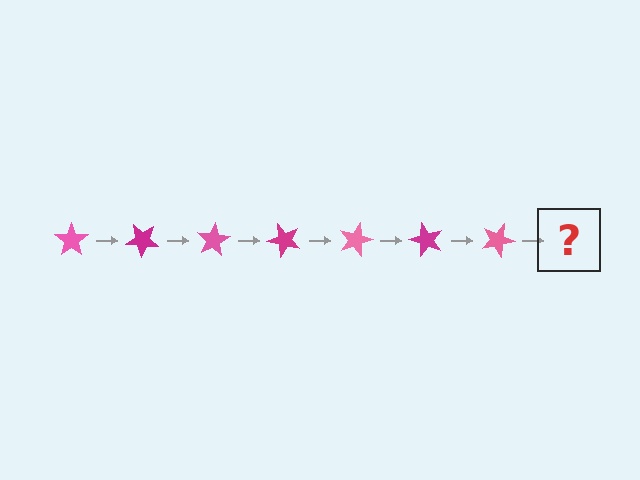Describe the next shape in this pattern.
It should be a magenta star, rotated 280 degrees from the start.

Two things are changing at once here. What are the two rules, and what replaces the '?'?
The two rules are that it rotates 40 degrees each step and the color cycles through pink and magenta. The '?' should be a magenta star, rotated 280 degrees from the start.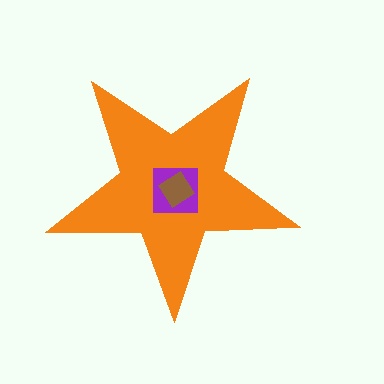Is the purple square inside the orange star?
Yes.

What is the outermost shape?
The orange star.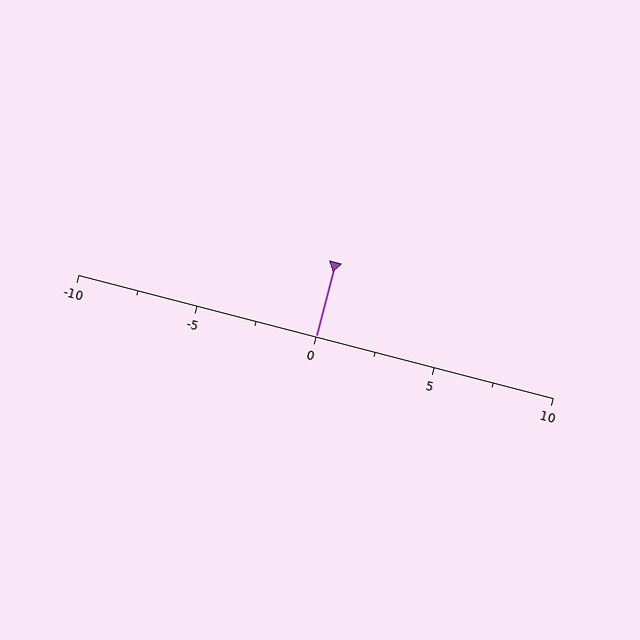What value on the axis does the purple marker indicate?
The marker indicates approximately 0.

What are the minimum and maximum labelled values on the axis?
The axis runs from -10 to 10.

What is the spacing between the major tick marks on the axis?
The major ticks are spaced 5 apart.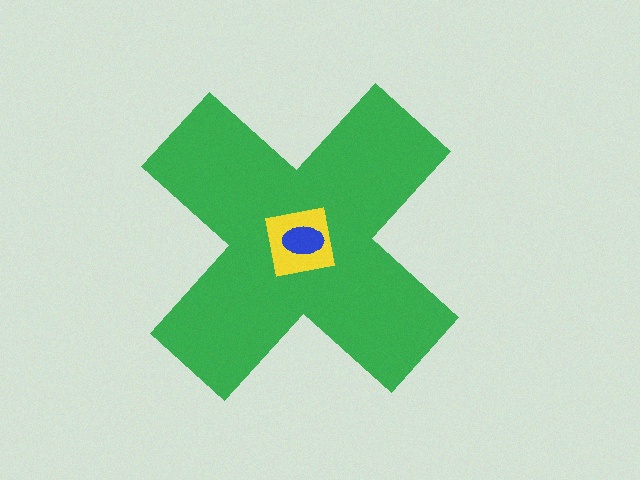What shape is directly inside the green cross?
The yellow square.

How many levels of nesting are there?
3.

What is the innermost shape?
The blue ellipse.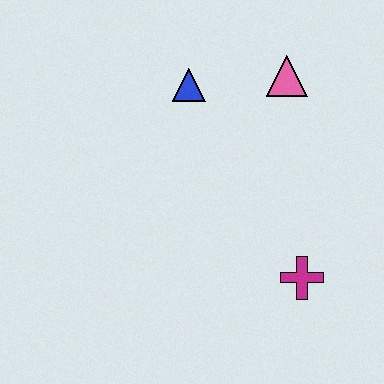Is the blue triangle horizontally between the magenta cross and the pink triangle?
No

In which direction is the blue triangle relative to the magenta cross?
The blue triangle is above the magenta cross.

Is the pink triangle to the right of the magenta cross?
No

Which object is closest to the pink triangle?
The blue triangle is closest to the pink triangle.